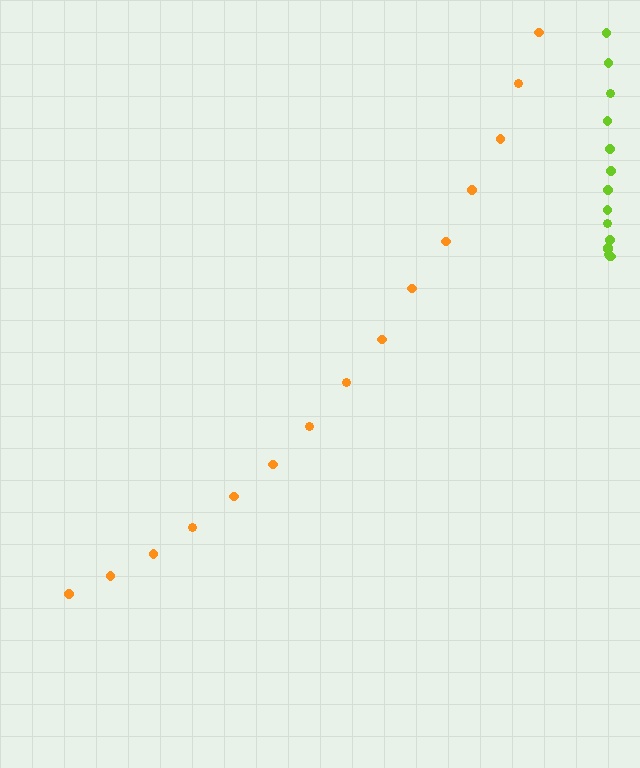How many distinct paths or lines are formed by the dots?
There are 2 distinct paths.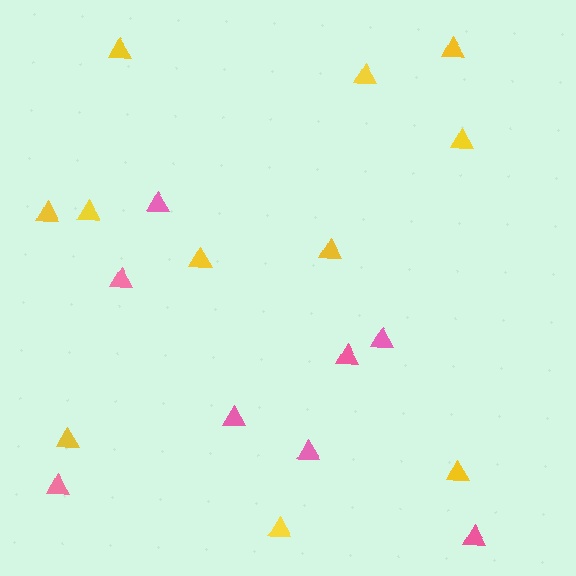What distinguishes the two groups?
There are 2 groups: one group of pink triangles (8) and one group of yellow triangles (11).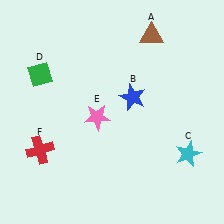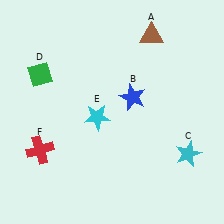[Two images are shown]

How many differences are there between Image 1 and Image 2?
There is 1 difference between the two images.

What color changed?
The star (E) changed from pink in Image 1 to cyan in Image 2.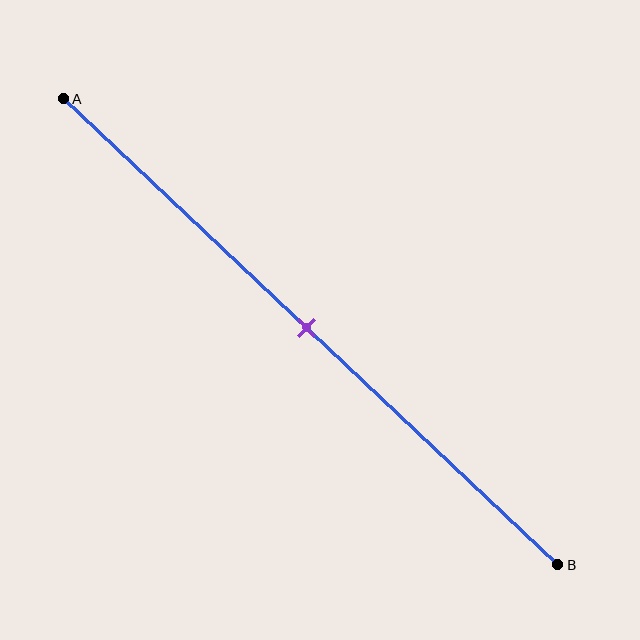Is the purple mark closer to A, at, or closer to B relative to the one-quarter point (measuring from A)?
The purple mark is closer to point B than the one-quarter point of segment AB.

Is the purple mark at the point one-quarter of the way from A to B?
No, the mark is at about 50% from A, not at the 25% one-quarter point.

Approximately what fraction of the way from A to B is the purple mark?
The purple mark is approximately 50% of the way from A to B.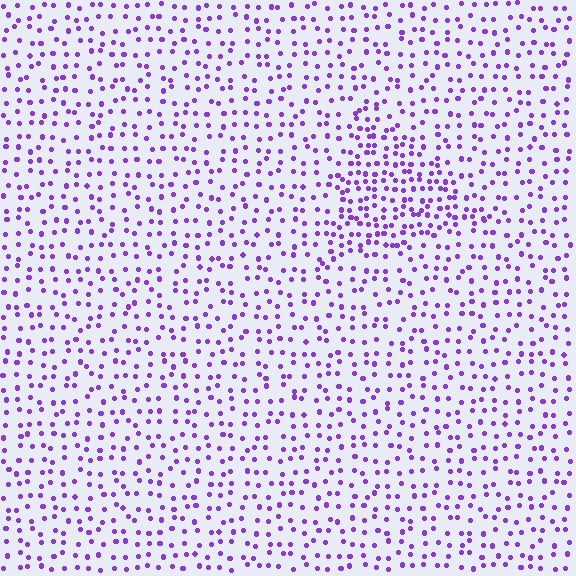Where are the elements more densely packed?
The elements are more densely packed inside the triangle boundary.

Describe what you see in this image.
The image contains small purple elements arranged at two different densities. A triangle-shaped region is visible where the elements are more densely packed than the surrounding area.